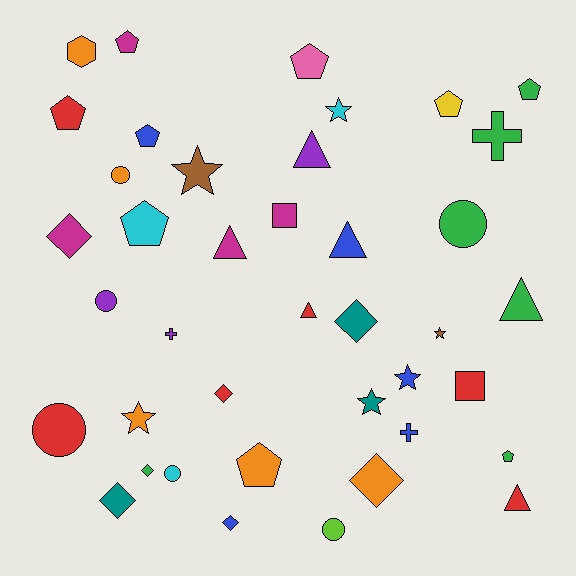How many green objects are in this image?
There are 6 green objects.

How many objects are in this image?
There are 40 objects.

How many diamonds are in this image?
There are 7 diamonds.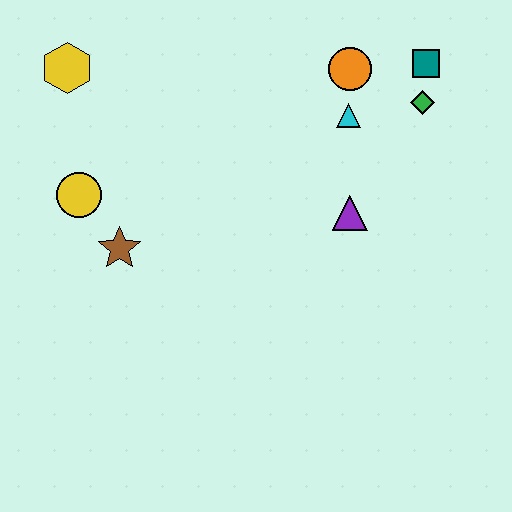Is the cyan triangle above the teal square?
No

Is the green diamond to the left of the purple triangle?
No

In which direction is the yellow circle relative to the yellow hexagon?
The yellow circle is below the yellow hexagon.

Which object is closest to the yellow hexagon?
The yellow circle is closest to the yellow hexagon.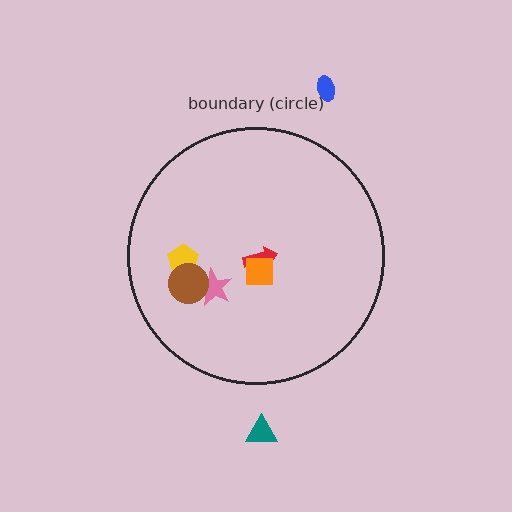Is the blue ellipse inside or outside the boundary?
Outside.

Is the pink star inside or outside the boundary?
Inside.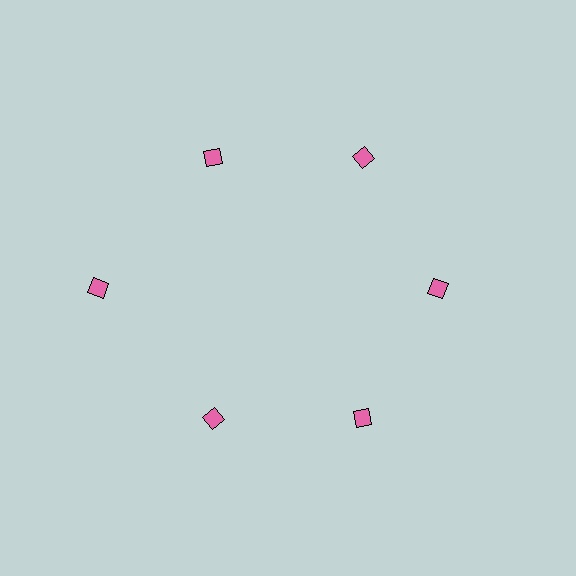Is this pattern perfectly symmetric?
No. The 6 pink diamonds are arranged in a ring, but one element near the 9 o'clock position is pushed outward from the center, breaking the 6-fold rotational symmetry.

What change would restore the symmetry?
The symmetry would be restored by moving it inward, back onto the ring so that all 6 diamonds sit at equal angles and equal distance from the center.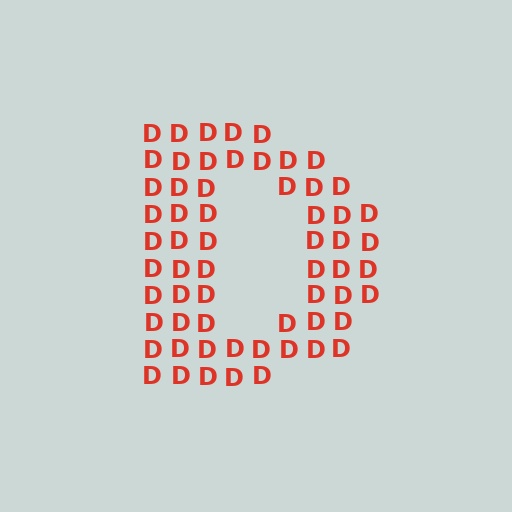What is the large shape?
The large shape is the letter D.